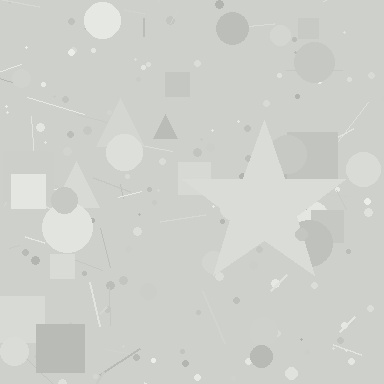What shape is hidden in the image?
A star is hidden in the image.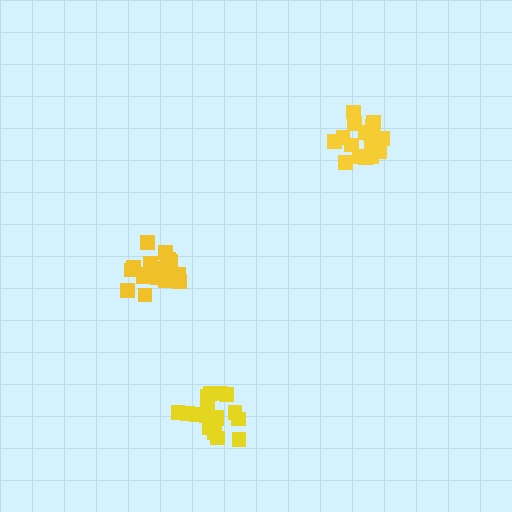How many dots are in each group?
Group 1: 19 dots, Group 2: 18 dots, Group 3: 19 dots (56 total).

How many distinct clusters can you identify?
There are 3 distinct clusters.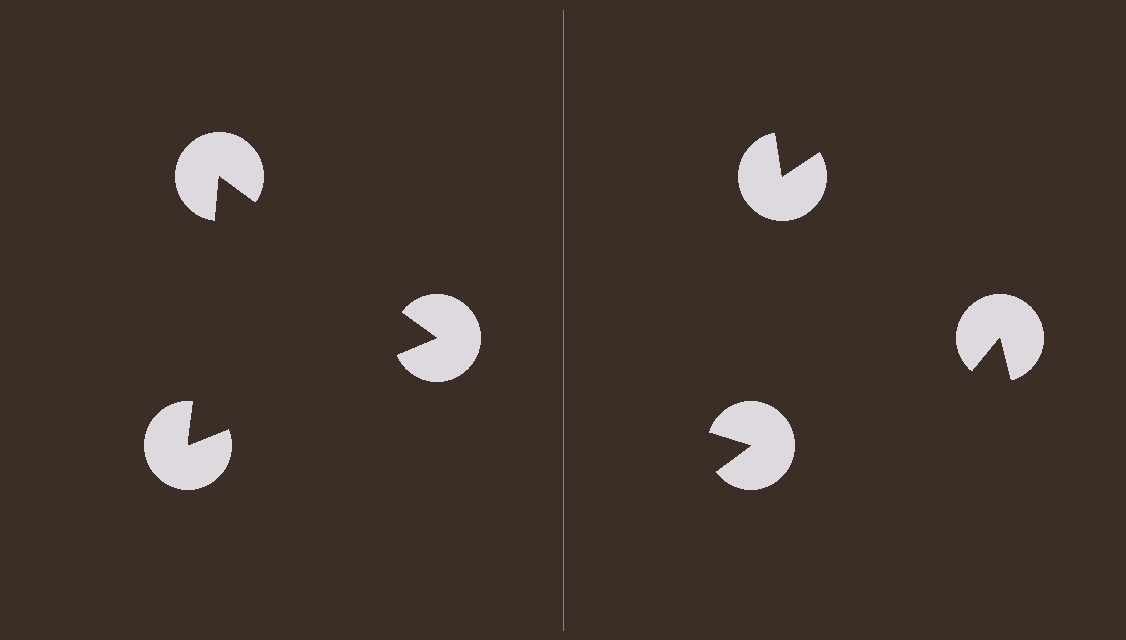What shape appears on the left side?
An illusory triangle.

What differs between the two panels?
The pac-man discs are positioned identically on both sides; only the wedge orientations differ. On the left they align to a triangle; on the right they are misaligned.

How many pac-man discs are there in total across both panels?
6 — 3 on each side.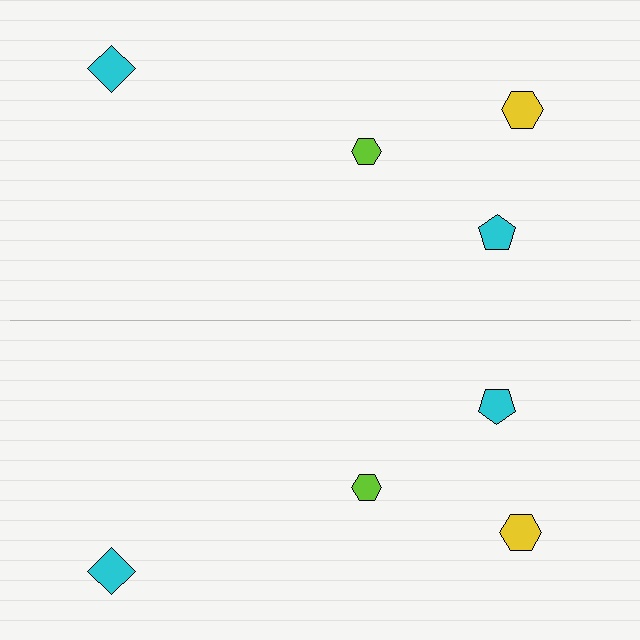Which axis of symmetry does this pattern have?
The pattern has a horizontal axis of symmetry running through the center of the image.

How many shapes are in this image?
There are 8 shapes in this image.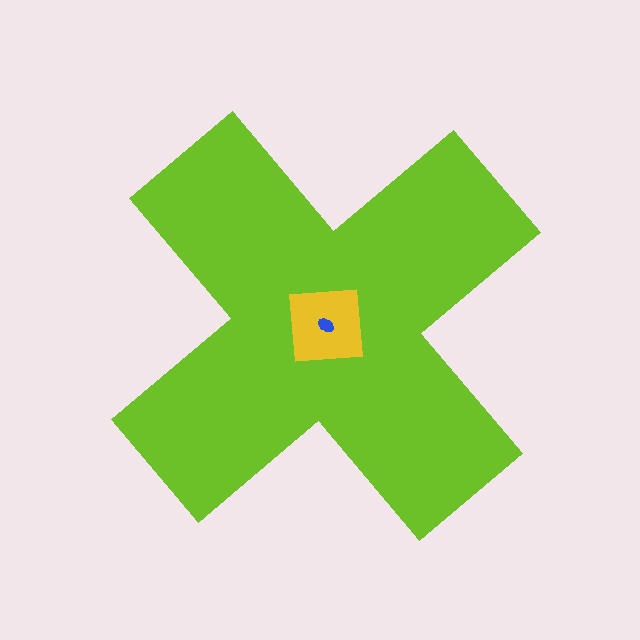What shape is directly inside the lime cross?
The yellow square.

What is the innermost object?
The blue ellipse.